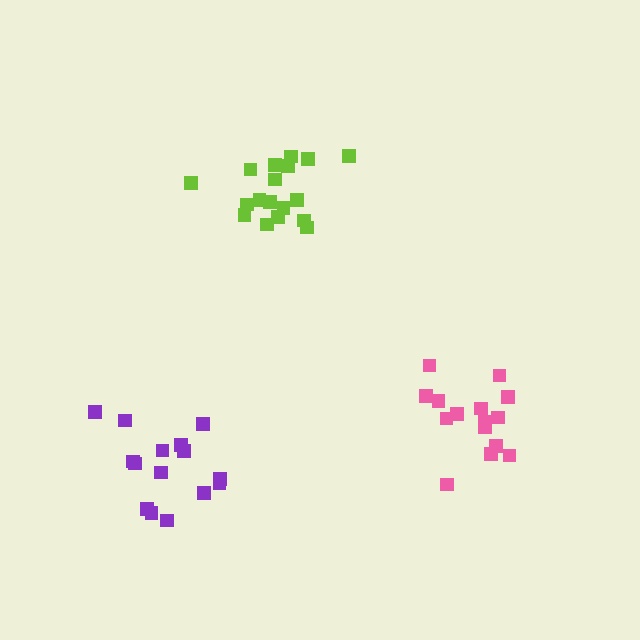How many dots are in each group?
Group 1: 18 dots, Group 2: 15 dots, Group 3: 15 dots (48 total).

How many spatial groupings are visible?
There are 3 spatial groupings.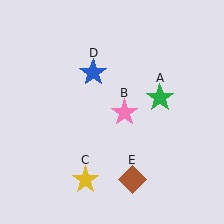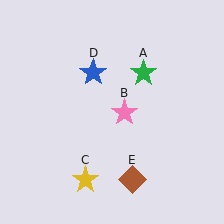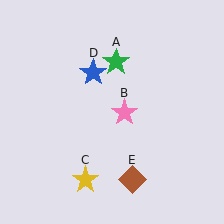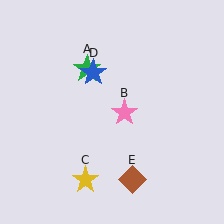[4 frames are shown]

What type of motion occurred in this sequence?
The green star (object A) rotated counterclockwise around the center of the scene.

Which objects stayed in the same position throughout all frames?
Pink star (object B) and yellow star (object C) and blue star (object D) and brown diamond (object E) remained stationary.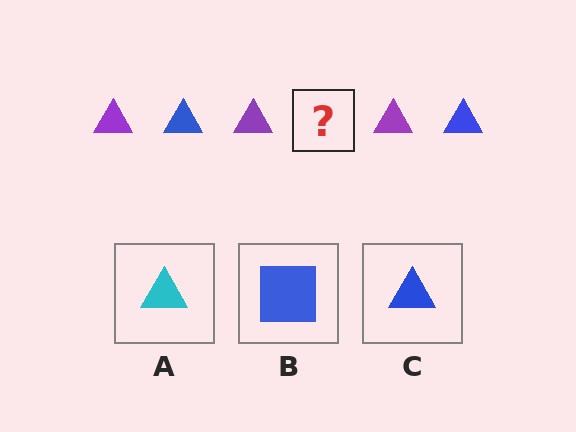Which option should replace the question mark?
Option C.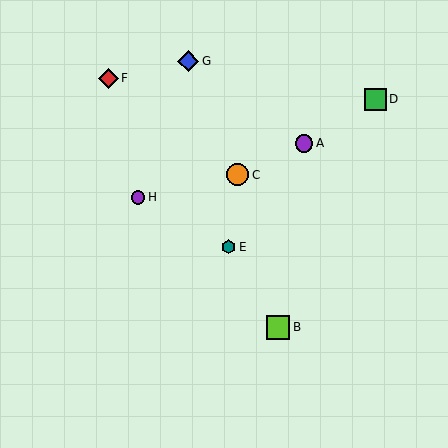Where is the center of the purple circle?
The center of the purple circle is at (138, 197).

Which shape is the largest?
The lime square (labeled B) is the largest.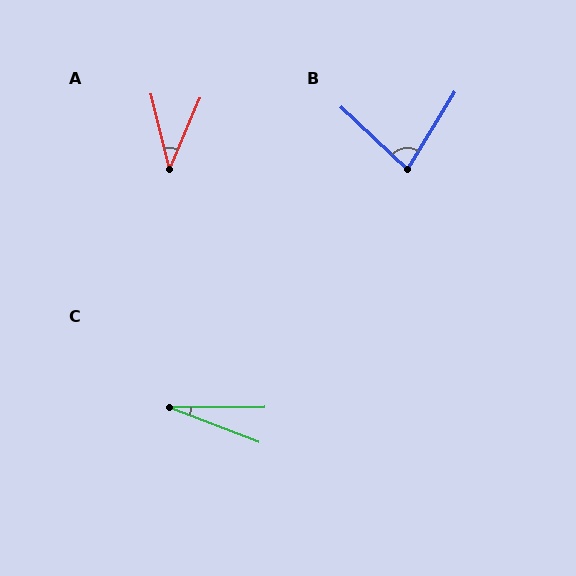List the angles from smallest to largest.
C (21°), A (36°), B (78°).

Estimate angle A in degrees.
Approximately 36 degrees.